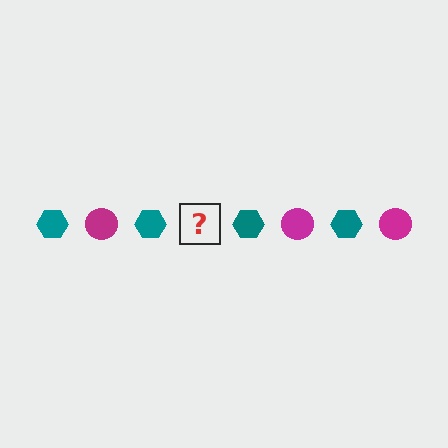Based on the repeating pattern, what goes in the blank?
The blank should be a magenta circle.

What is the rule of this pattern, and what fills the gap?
The rule is that the pattern alternates between teal hexagon and magenta circle. The gap should be filled with a magenta circle.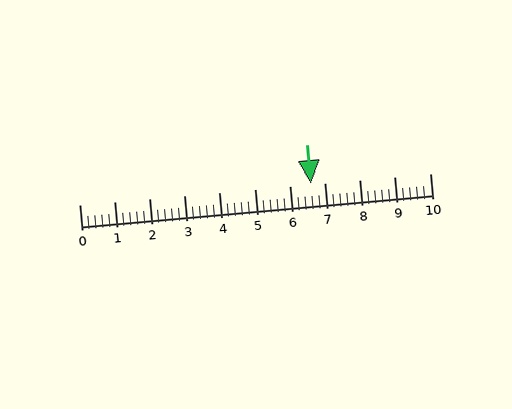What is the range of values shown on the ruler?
The ruler shows values from 0 to 10.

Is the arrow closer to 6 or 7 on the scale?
The arrow is closer to 7.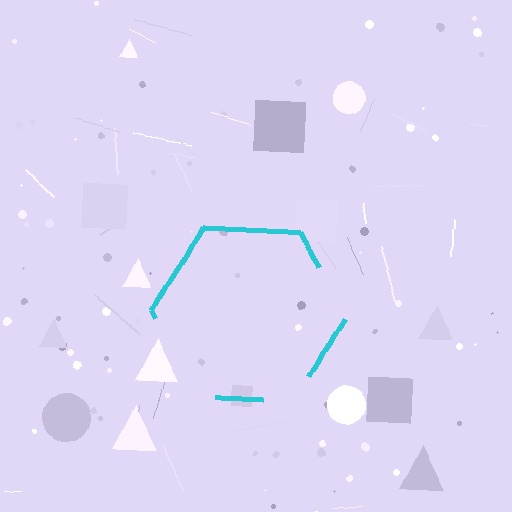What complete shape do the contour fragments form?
The contour fragments form a hexagon.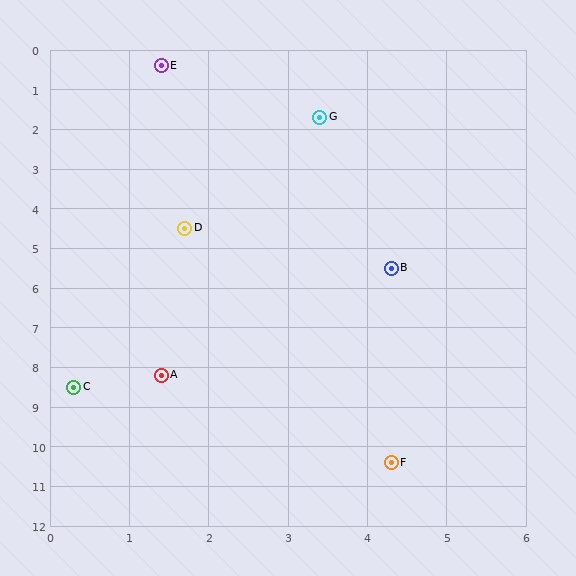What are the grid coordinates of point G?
Point G is at approximately (3.4, 1.7).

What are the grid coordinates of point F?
Point F is at approximately (4.3, 10.4).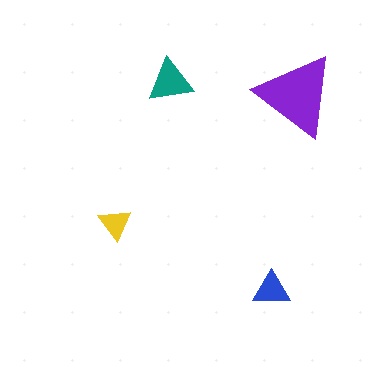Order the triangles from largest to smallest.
the purple one, the teal one, the blue one, the yellow one.